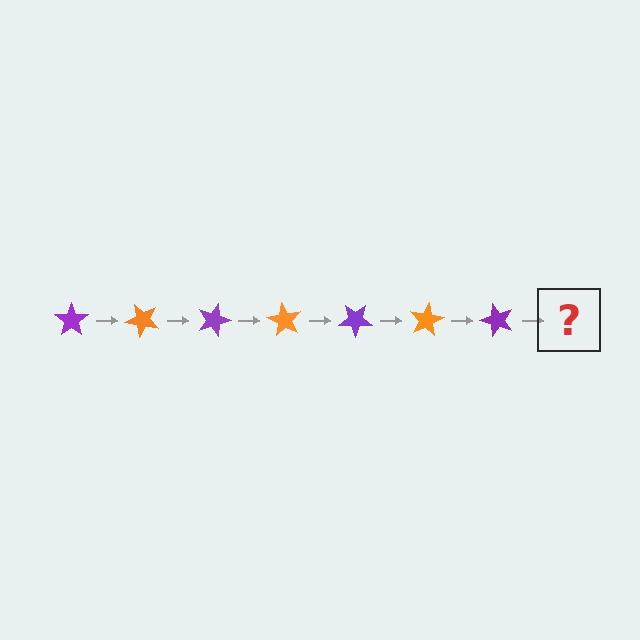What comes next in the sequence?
The next element should be an orange star, rotated 315 degrees from the start.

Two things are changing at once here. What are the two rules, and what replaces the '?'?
The two rules are that it rotates 45 degrees each step and the color cycles through purple and orange. The '?' should be an orange star, rotated 315 degrees from the start.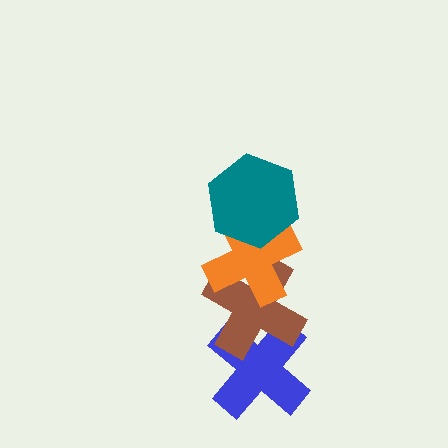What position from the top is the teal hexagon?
The teal hexagon is 1st from the top.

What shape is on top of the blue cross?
The brown cross is on top of the blue cross.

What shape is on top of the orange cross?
The teal hexagon is on top of the orange cross.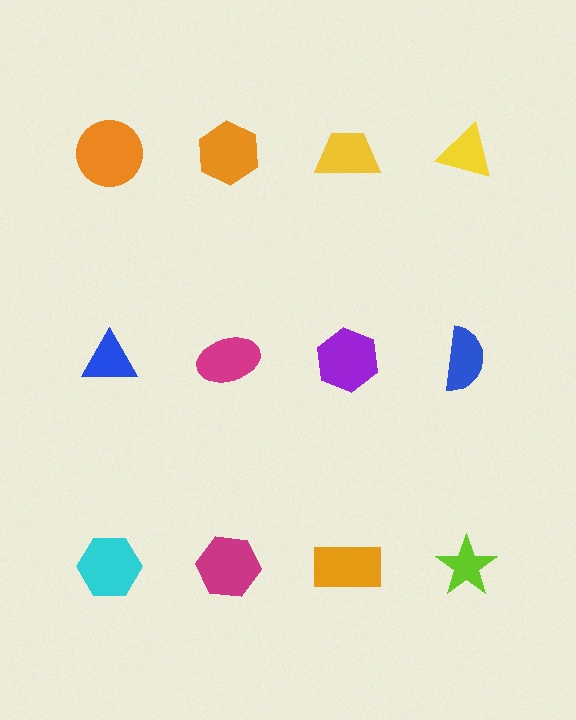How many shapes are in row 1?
4 shapes.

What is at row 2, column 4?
A blue semicircle.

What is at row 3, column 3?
An orange rectangle.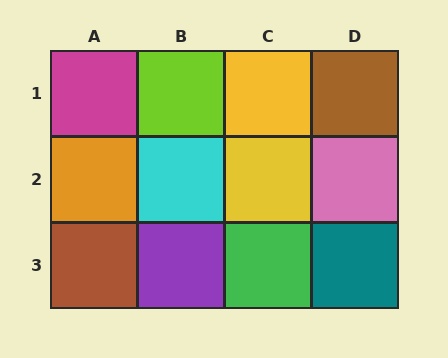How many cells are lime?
1 cell is lime.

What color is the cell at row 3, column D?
Teal.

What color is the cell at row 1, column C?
Yellow.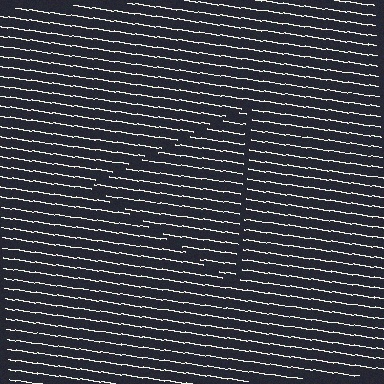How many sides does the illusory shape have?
3 sides — the line-ends trace a triangle.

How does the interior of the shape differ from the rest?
The interior of the shape contains the same grating, shifted by half a period — the contour is defined by the phase discontinuity where line-ends from the inner and outer gratings abut.